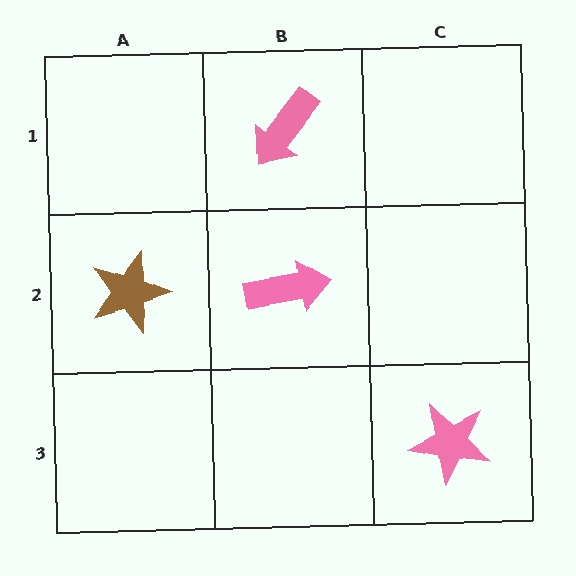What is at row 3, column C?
A pink star.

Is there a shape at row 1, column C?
No, that cell is empty.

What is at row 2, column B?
A pink arrow.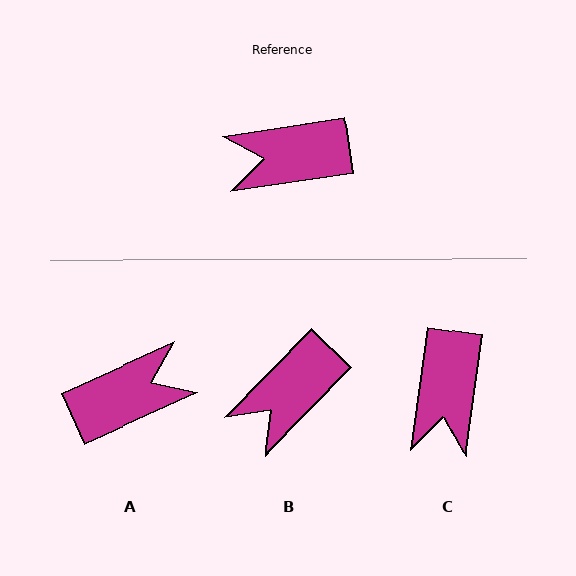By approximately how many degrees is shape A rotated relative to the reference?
Approximately 164 degrees clockwise.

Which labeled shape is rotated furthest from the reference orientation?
A, about 164 degrees away.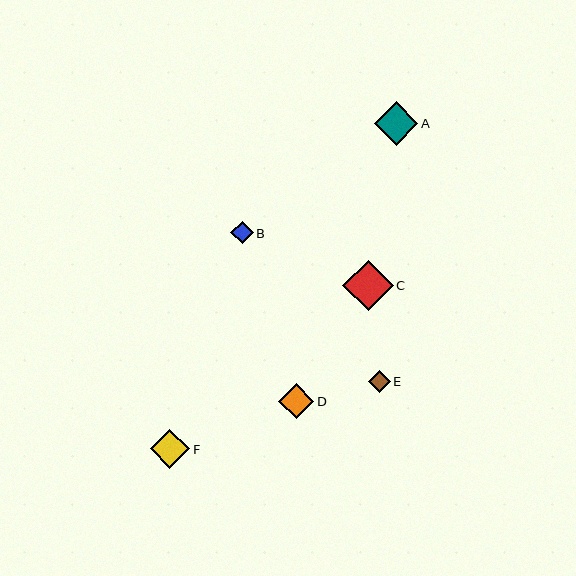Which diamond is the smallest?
Diamond E is the smallest with a size of approximately 22 pixels.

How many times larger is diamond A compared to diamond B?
Diamond A is approximately 2.0 times the size of diamond B.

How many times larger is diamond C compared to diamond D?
Diamond C is approximately 1.4 times the size of diamond D.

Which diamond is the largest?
Diamond C is the largest with a size of approximately 51 pixels.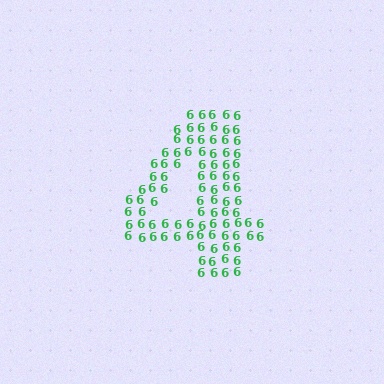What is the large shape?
The large shape is the digit 4.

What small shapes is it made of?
It is made of small digit 6's.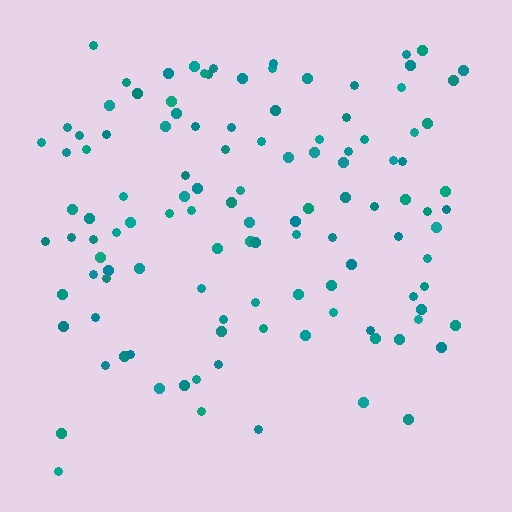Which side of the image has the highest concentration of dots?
The top.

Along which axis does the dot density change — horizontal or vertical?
Vertical.